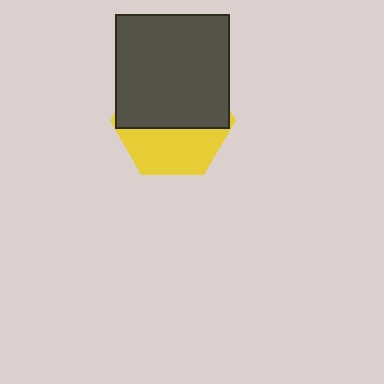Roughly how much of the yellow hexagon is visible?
A small part of it is visible (roughly 41%).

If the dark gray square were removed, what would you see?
You would see the complete yellow hexagon.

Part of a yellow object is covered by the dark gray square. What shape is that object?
It is a hexagon.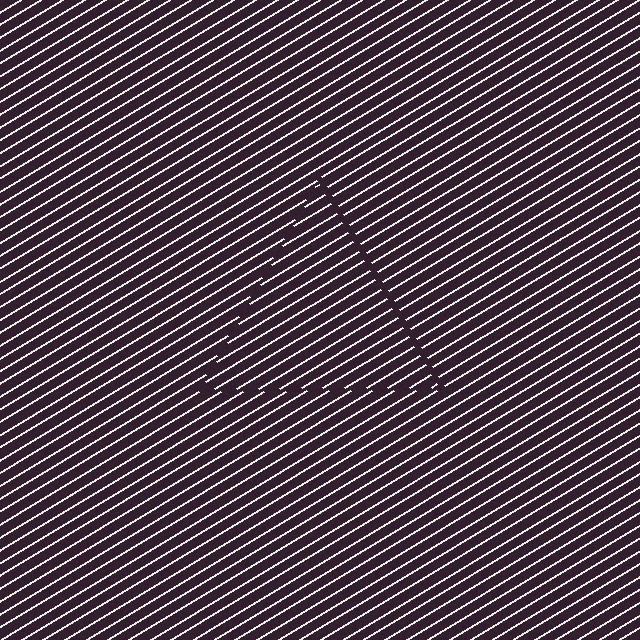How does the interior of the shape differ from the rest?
The interior of the shape contains the same grating, shifted by half a period — the contour is defined by the phase discontinuity where line-ends from the inner and outer gratings abut.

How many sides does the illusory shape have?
3 sides — the line-ends trace a triangle.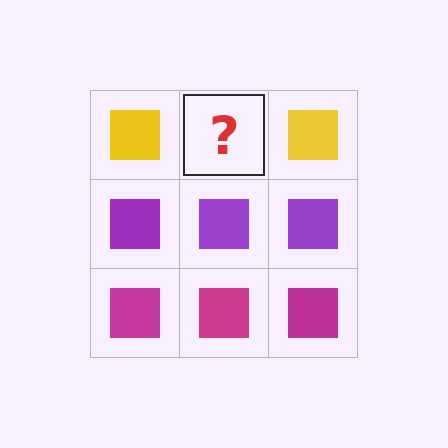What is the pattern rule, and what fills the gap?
The rule is that each row has a consistent color. The gap should be filled with a yellow square.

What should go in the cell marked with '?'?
The missing cell should contain a yellow square.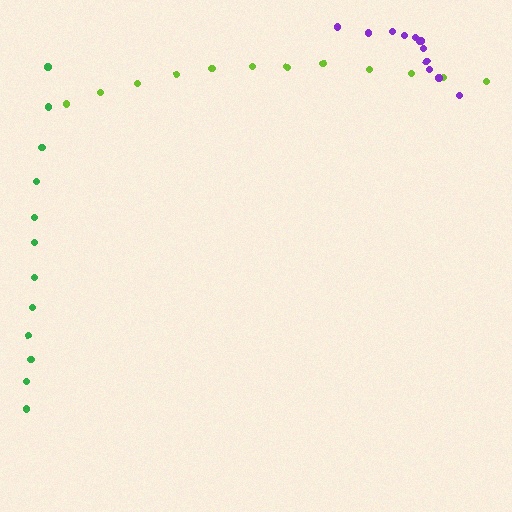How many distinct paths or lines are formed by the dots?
There are 3 distinct paths.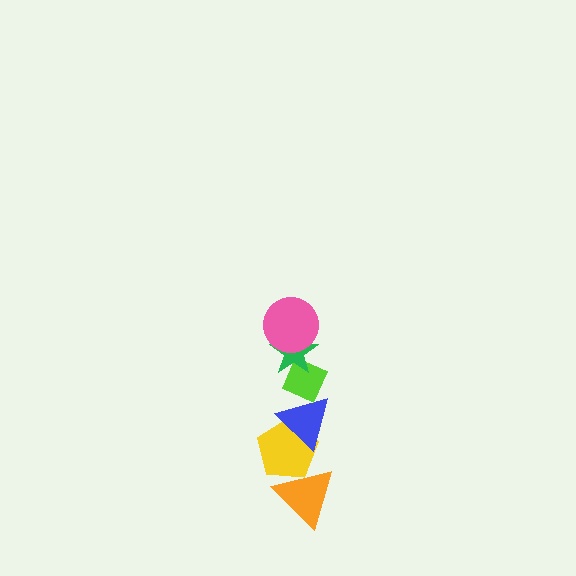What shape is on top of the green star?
The pink circle is on top of the green star.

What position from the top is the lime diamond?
The lime diamond is 3rd from the top.